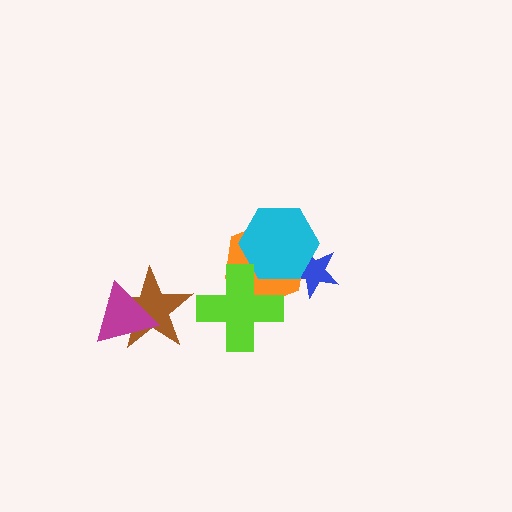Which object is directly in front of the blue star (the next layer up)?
The orange hexagon is directly in front of the blue star.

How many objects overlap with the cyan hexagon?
2 objects overlap with the cyan hexagon.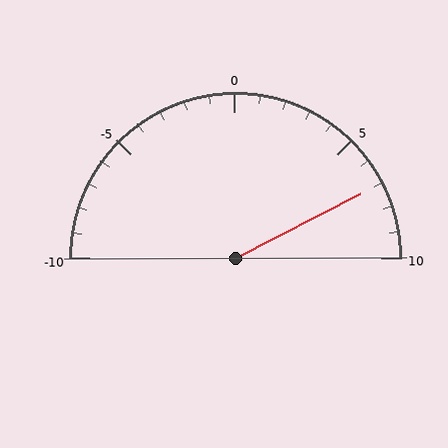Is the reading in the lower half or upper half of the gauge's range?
The reading is in the upper half of the range (-10 to 10).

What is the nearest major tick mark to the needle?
The nearest major tick mark is 5.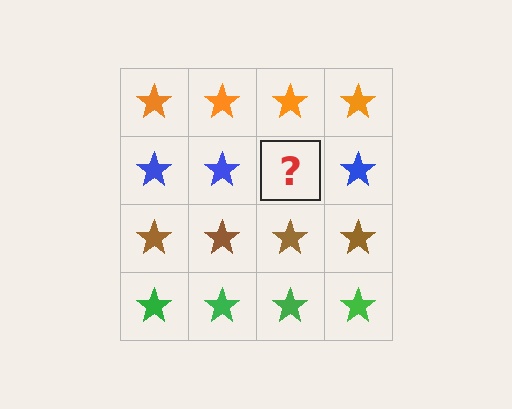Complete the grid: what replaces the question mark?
The question mark should be replaced with a blue star.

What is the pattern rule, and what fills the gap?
The rule is that each row has a consistent color. The gap should be filled with a blue star.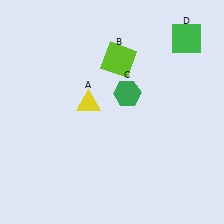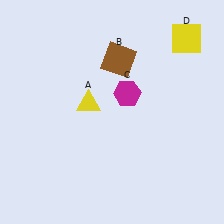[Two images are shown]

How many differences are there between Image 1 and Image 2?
There are 3 differences between the two images.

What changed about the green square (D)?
In Image 1, D is green. In Image 2, it changed to yellow.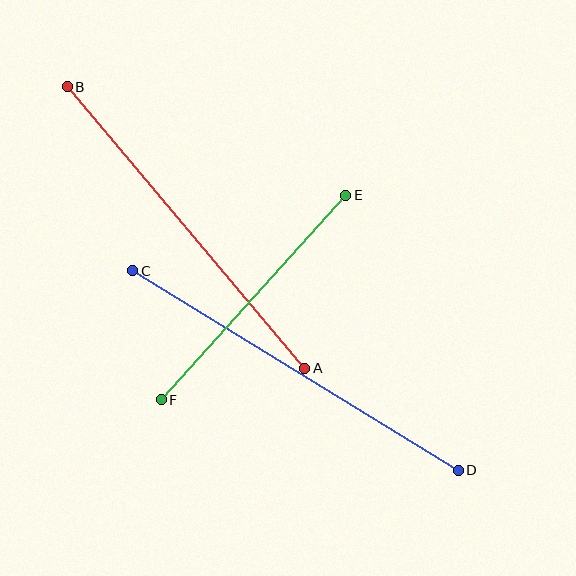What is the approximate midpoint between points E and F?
The midpoint is at approximately (254, 297) pixels.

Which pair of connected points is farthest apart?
Points C and D are farthest apart.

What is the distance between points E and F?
The distance is approximately 275 pixels.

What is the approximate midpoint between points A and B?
The midpoint is at approximately (186, 228) pixels.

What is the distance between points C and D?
The distance is approximately 382 pixels.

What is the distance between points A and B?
The distance is approximately 368 pixels.